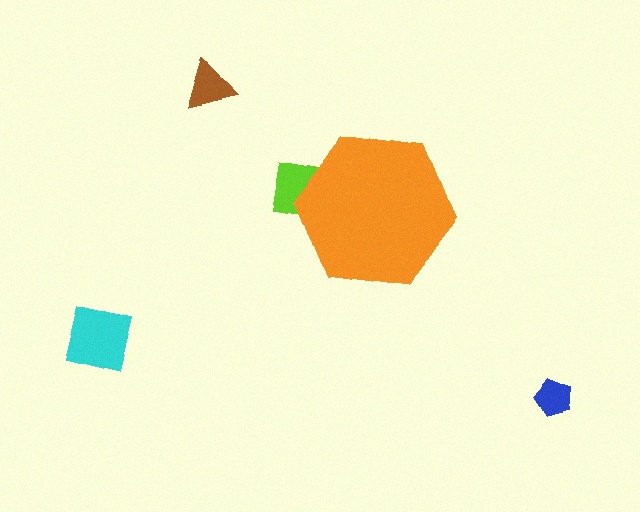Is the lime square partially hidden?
Yes, the lime square is partially hidden behind the orange hexagon.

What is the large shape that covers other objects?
An orange hexagon.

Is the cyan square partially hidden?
No, the cyan square is fully visible.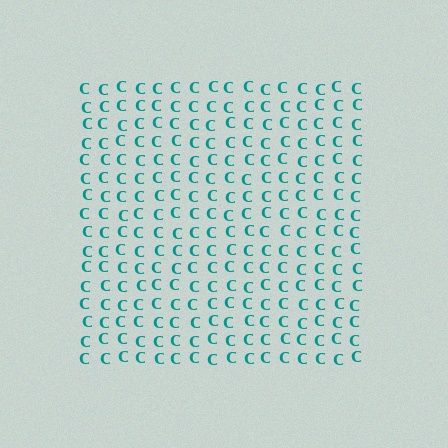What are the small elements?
The small elements are letter C's.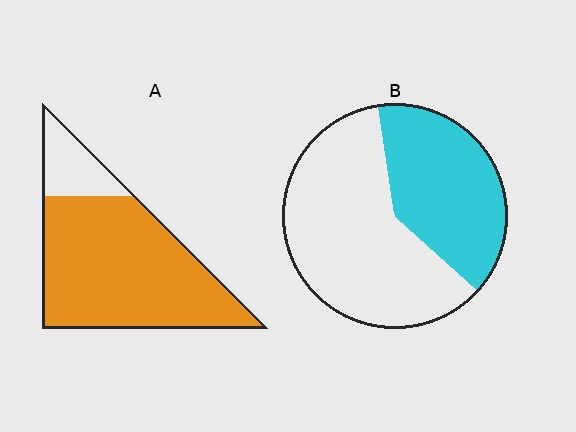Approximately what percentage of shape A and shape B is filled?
A is approximately 85% and B is approximately 40%.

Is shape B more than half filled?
No.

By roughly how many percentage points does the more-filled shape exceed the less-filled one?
By roughly 45 percentage points (A over B).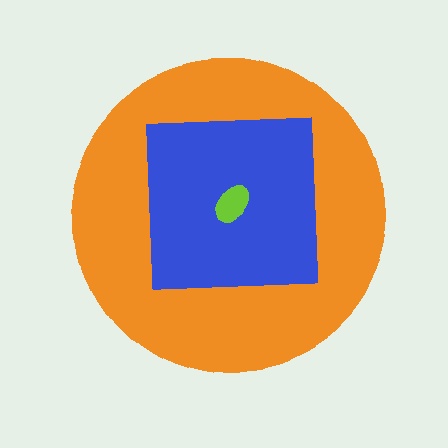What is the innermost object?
The lime ellipse.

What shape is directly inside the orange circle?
The blue square.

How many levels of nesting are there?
3.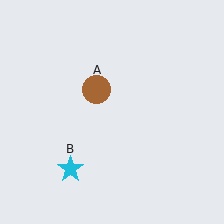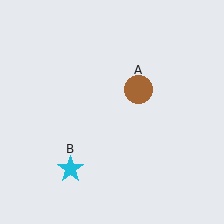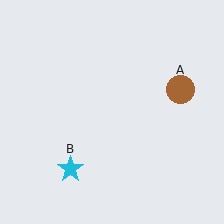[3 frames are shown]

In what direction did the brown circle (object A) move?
The brown circle (object A) moved right.